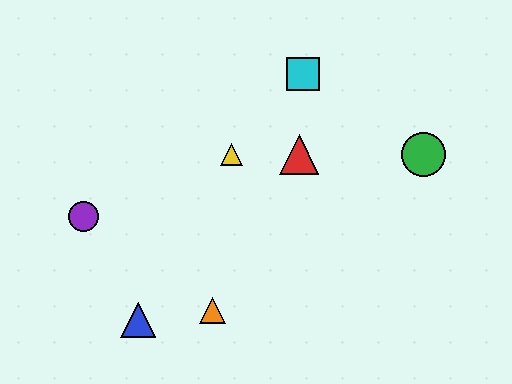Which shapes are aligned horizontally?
The red triangle, the green circle, the yellow triangle are aligned horizontally.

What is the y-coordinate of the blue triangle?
The blue triangle is at y≈320.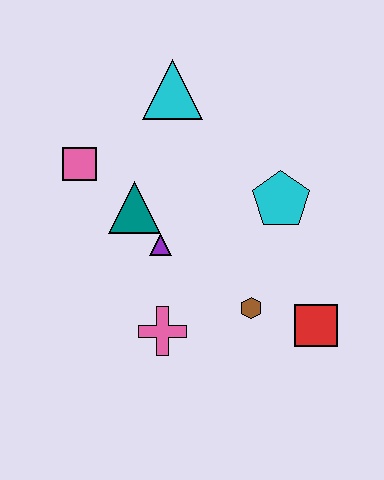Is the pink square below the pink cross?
No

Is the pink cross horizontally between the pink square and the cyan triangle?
Yes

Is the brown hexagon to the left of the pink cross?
No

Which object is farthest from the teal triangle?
The red square is farthest from the teal triangle.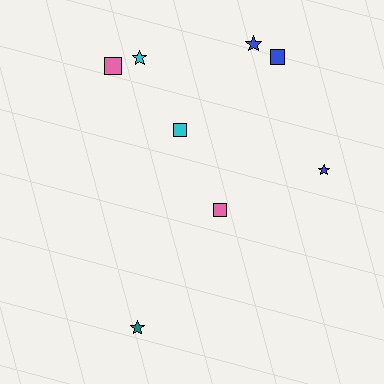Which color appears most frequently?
Blue, with 3 objects.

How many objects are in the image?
There are 8 objects.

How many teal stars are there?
There is 1 teal star.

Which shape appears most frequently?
Square, with 4 objects.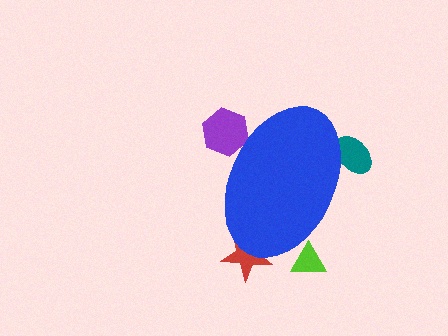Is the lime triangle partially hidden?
Yes, the lime triangle is partially hidden behind the blue ellipse.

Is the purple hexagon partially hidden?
Yes, the purple hexagon is partially hidden behind the blue ellipse.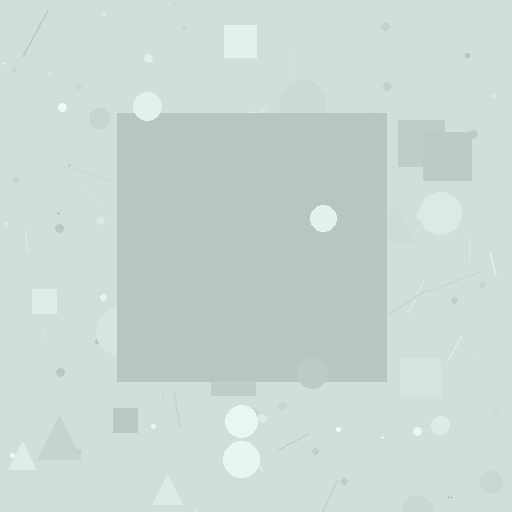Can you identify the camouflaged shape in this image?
The camouflaged shape is a square.